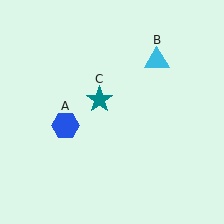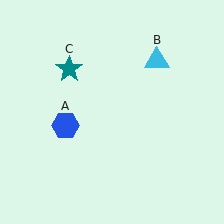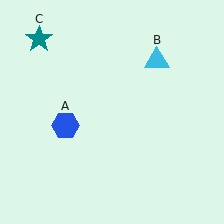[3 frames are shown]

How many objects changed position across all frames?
1 object changed position: teal star (object C).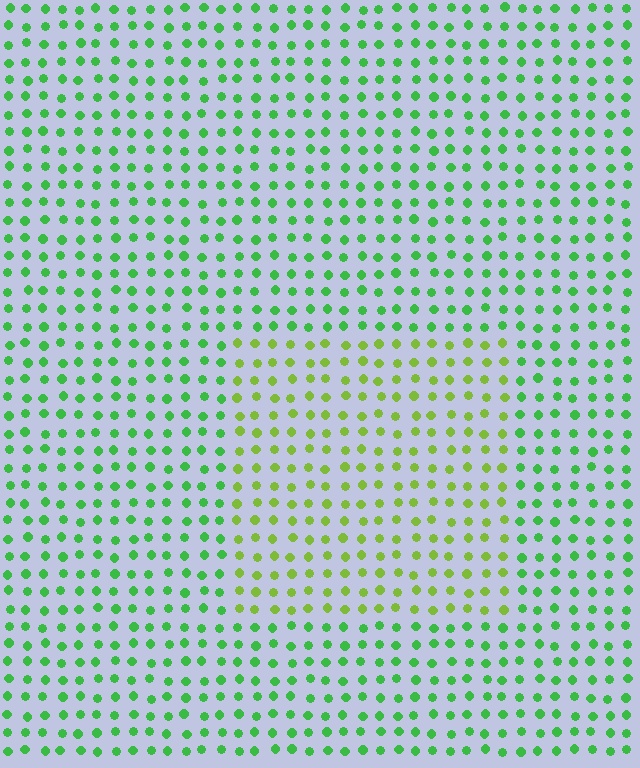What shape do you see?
I see a rectangle.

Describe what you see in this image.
The image is filled with small green elements in a uniform arrangement. A rectangle-shaped region is visible where the elements are tinted to a slightly different hue, forming a subtle color boundary.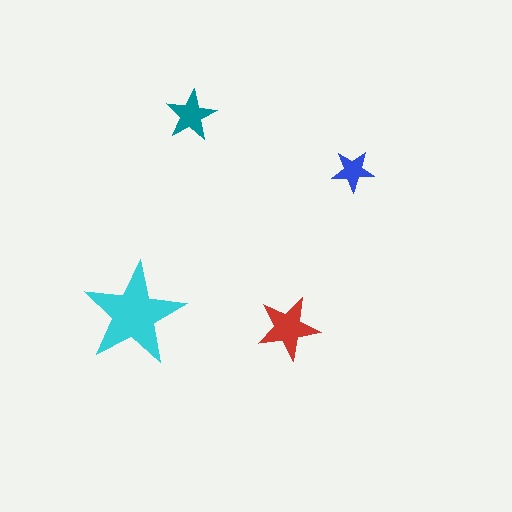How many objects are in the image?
There are 4 objects in the image.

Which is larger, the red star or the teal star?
The red one.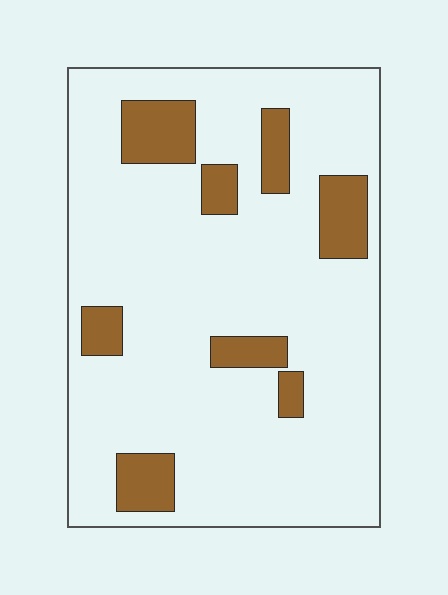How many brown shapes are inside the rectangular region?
8.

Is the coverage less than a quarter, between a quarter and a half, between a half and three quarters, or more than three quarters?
Less than a quarter.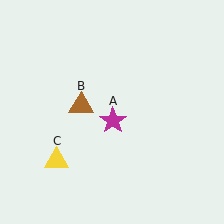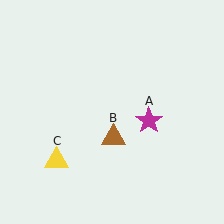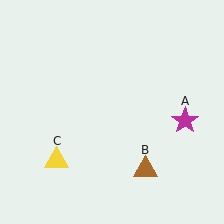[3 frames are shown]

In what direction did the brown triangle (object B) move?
The brown triangle (object B) moved down and to the right.